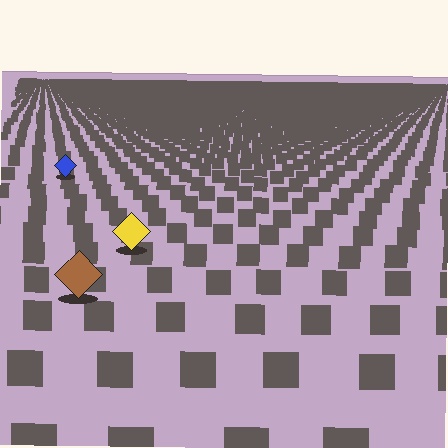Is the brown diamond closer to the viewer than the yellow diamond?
Yes. The brown diamond is closer — you can tell from the texture gradient: the ground texture is coarser near it.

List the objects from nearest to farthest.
From nearest to farthest: the brown diamond, the yellow diamond, the blue diamond.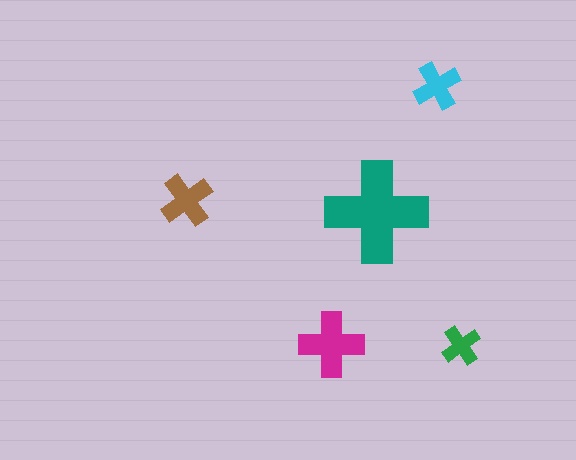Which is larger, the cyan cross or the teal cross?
The teal one.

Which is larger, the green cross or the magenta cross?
The magenta one.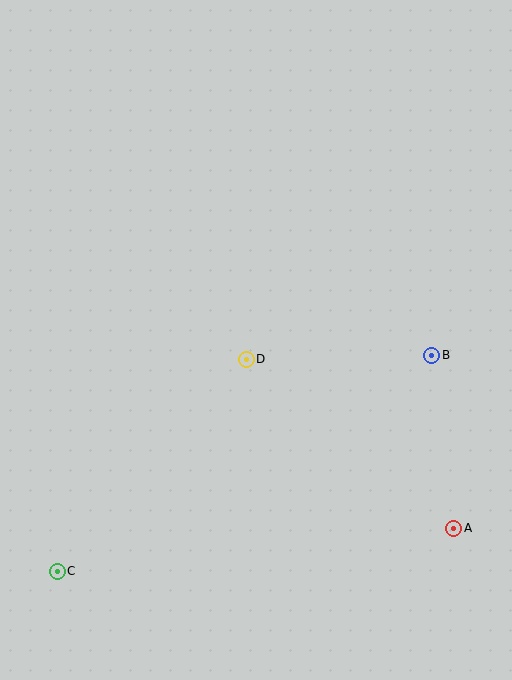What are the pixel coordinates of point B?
Point B is at (432, 355).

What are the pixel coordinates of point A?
Point A is at (454, 528).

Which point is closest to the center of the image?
Point D at (246, 359) is closest to the center.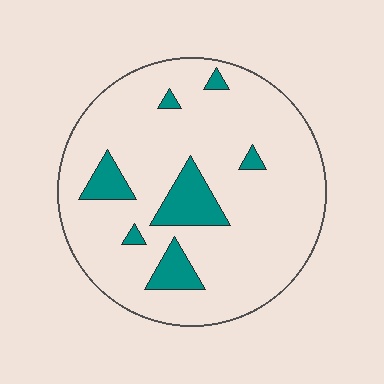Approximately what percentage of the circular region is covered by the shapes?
Approximately 15%.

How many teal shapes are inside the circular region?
7.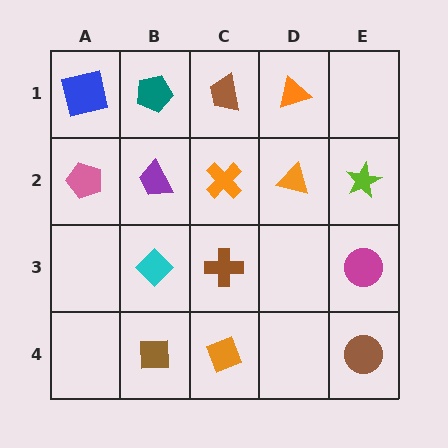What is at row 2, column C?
An orange cross.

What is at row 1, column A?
A blue square.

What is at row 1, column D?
An orange triangle.